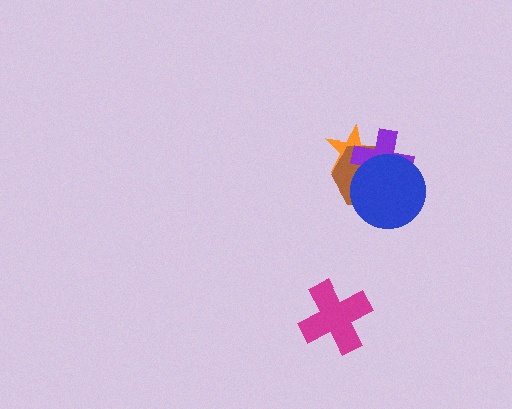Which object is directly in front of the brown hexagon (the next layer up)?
The purple cross is directly in front of the brown hexagon.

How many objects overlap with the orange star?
3 objects overlap with the orange star.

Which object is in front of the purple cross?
The blue circle is in front of the purple cross.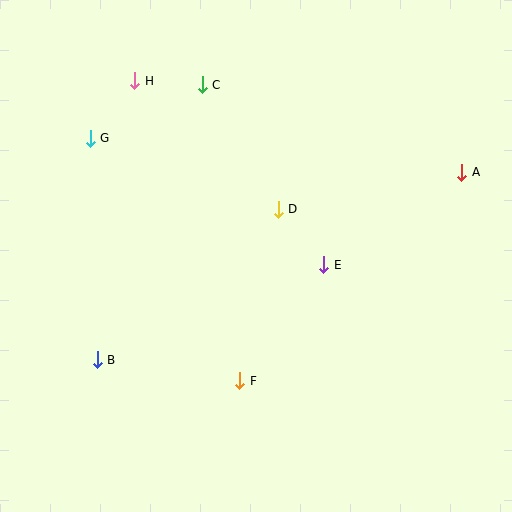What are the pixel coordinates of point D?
Point D is at (278, 209).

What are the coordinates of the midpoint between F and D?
The midpoint between F and D is at (259, 295).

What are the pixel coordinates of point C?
Point C is at (202, 85).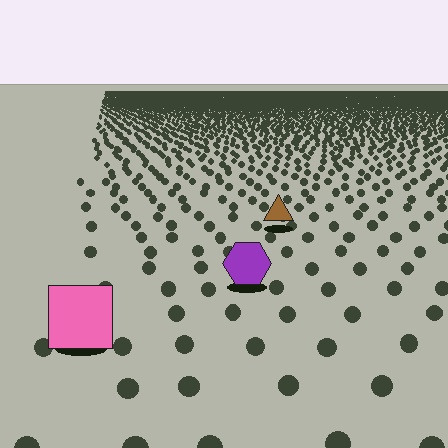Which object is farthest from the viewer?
The brown triangle is farthest from the viewer. It appears smaller and the ground texture around it is denser.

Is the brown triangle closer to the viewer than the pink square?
No. The pink square is closer — you can tell from the texture gradient: the ground texture is coarser near it.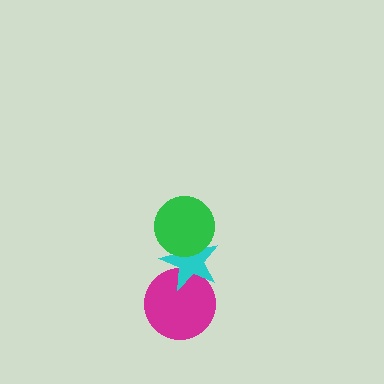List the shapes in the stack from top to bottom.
From top to bottom: the green circle, the cyan star, the magenta circle.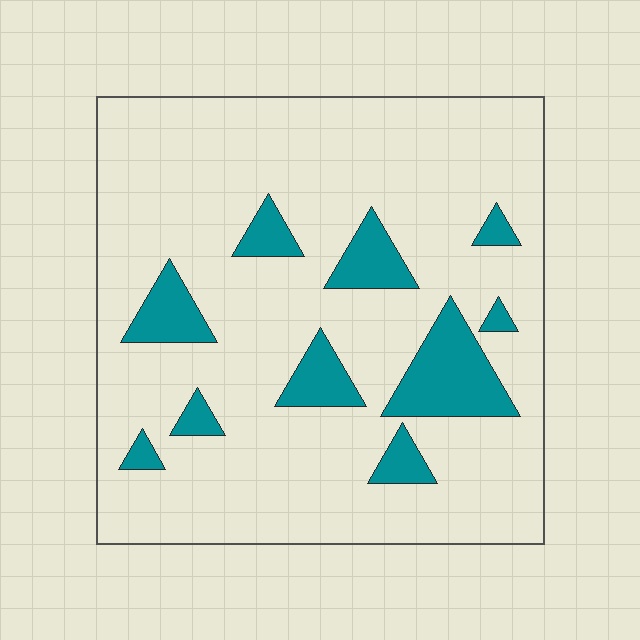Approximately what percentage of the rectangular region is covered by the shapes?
Approximately 15%.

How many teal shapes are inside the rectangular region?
10.